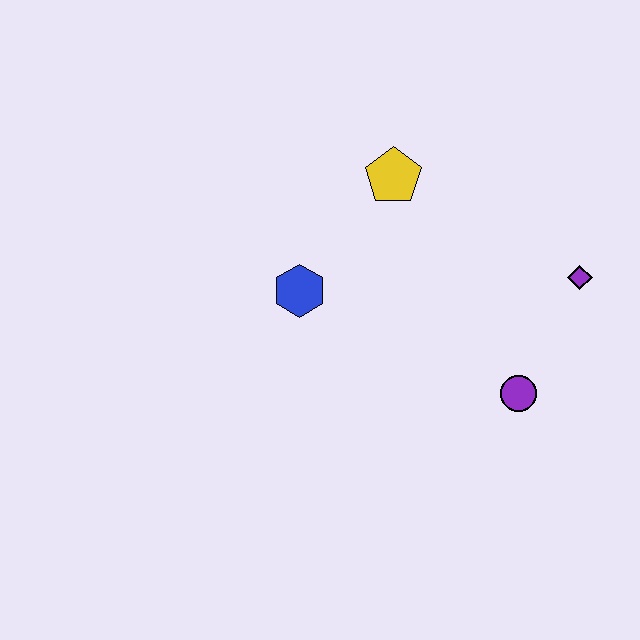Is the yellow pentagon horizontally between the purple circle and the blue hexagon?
Yes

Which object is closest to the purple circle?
The purple diamond is closest to the purple circle.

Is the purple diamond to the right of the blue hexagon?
Yes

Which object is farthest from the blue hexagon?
The purple diamond is farthest from the blue hexagon.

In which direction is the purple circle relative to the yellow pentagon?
The purple circle is below the yellow pentagon.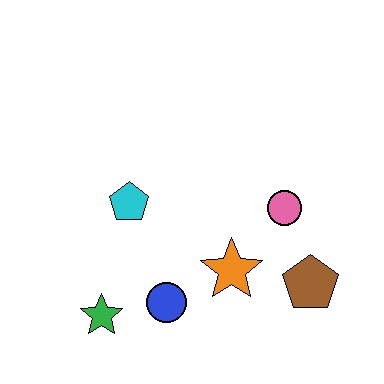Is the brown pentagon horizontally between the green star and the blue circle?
No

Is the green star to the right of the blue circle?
No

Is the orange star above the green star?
Yes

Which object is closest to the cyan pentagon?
The blue circle is closest to the cyan pentagon.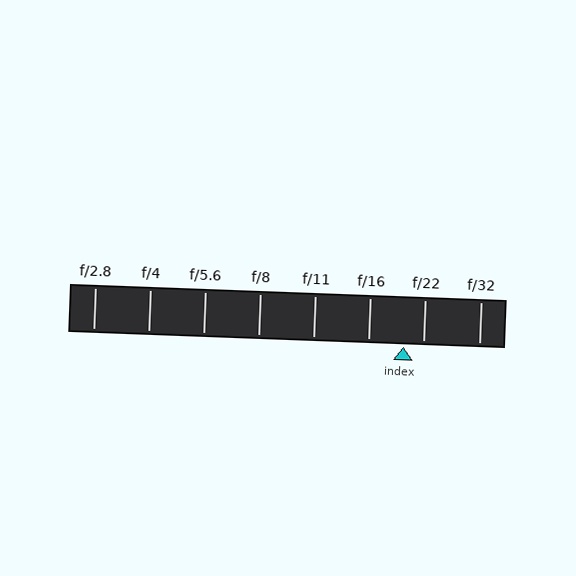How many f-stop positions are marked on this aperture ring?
There are 8 f-stop positions marked.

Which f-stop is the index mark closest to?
The index mark is closest to f/22.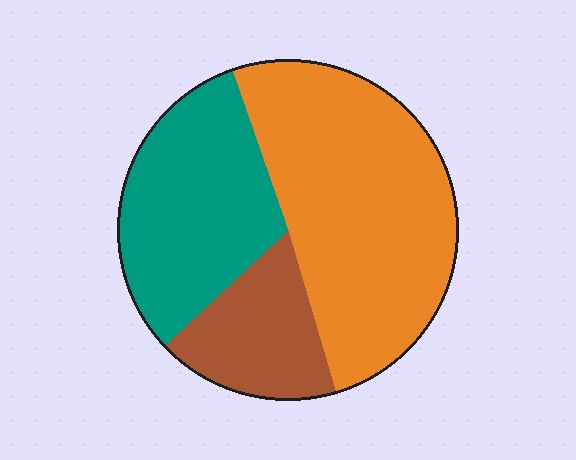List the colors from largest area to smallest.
From largest to smallest: orange, teal, brown.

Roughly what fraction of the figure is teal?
Teal takes up between a sixth and a third of the figure.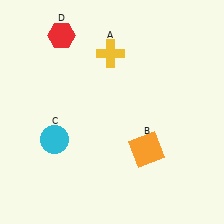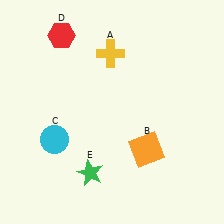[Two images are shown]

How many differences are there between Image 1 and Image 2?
There is 1 difference between the two images.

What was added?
A green star (E) was added in Image 2.